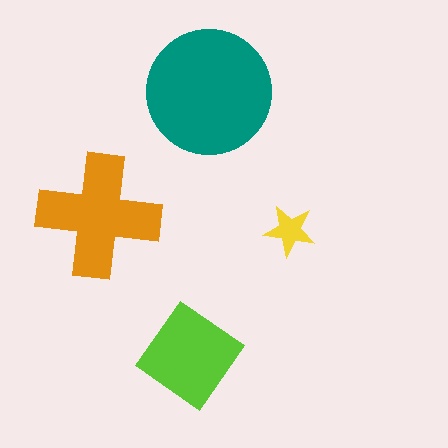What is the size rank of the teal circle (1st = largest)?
1st.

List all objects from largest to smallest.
The teal circle, the orange cross, the lime diamond, the yellow star.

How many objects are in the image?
There are 4 objects in the image.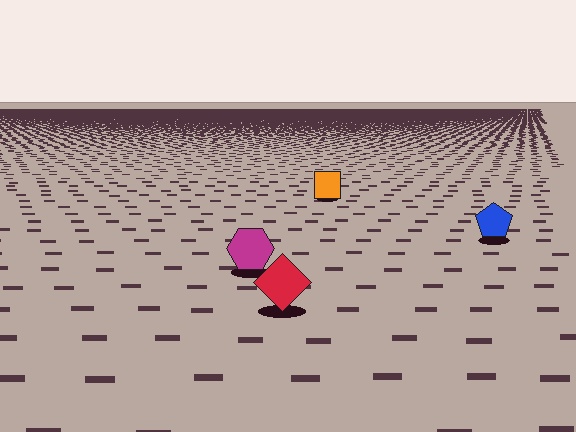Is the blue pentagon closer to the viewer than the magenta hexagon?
No. The magenta hexagon is closer — you can tell from the texture gradient: the ground texture is coarser near it.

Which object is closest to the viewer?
The red diamond is closest. The texture marks near it are larger and more spread out.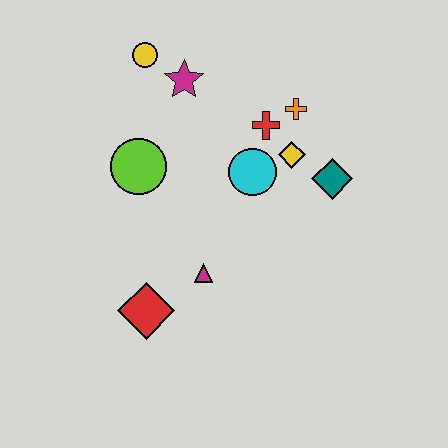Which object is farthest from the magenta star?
The red diamond is farthest from the magenta star.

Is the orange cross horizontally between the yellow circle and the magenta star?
No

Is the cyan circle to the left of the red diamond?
No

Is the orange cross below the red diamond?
No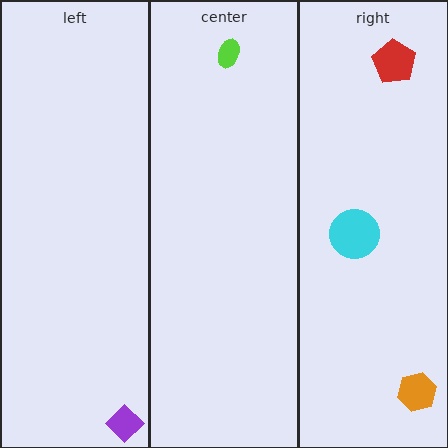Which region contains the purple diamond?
The left region.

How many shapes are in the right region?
3.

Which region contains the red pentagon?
The right region.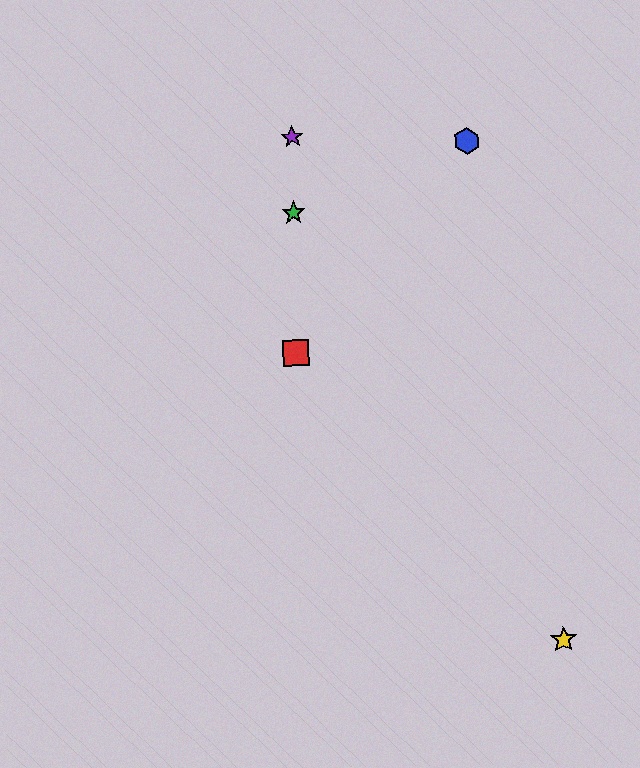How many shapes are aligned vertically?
3 shapes (the red square, the green star, the purple star) are aligned vertically.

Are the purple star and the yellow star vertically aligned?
No, the purple star is at x≈292 and the yellow star is at x≈563.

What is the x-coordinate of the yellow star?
The yellow star is at x≈563.